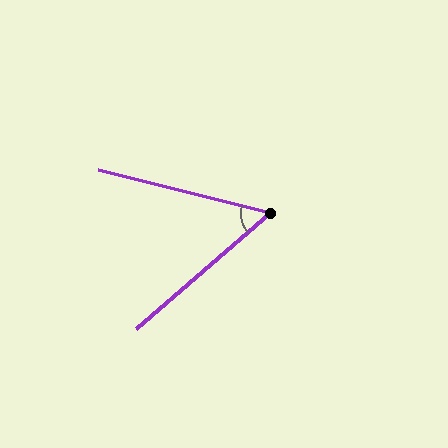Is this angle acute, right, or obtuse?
It is acute.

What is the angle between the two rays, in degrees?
Approximately 55 degrees.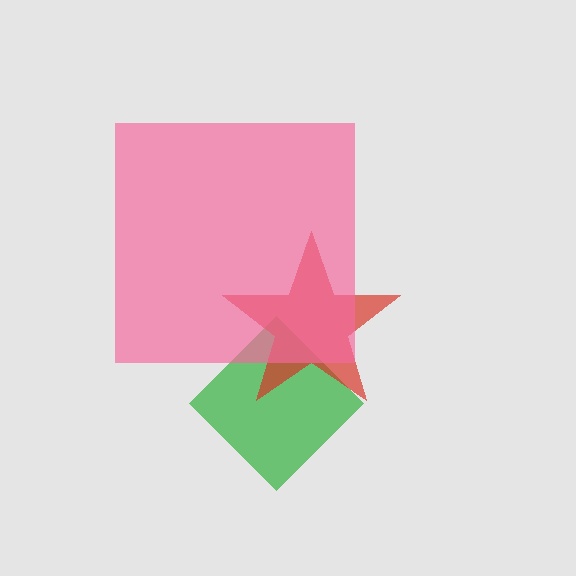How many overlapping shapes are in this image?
There are 3 overlapping shapes in the image.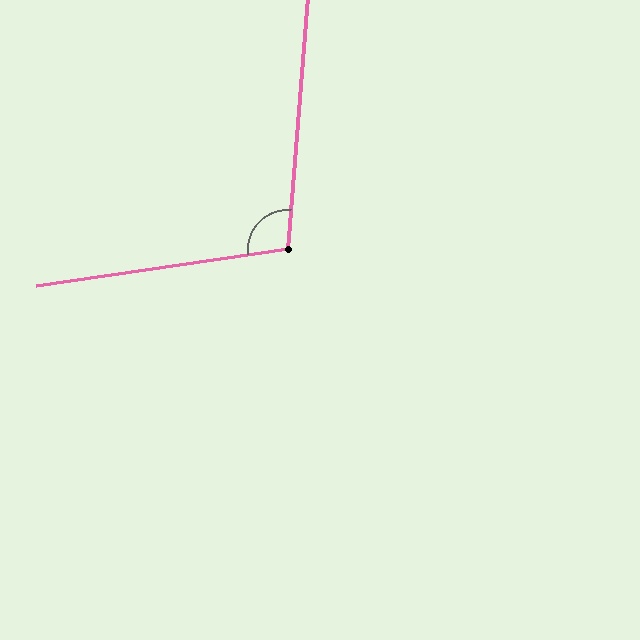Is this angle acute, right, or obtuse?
It is obtuse.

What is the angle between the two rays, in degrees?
Approximately 103 degrees.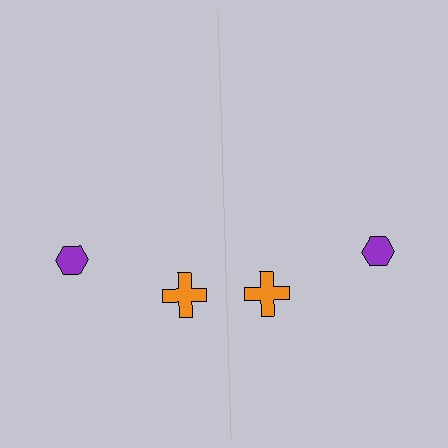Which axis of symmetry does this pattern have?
The pattern has a vertical axis of symmetry running through the center of the image.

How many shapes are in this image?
There are 4 shapes in this image.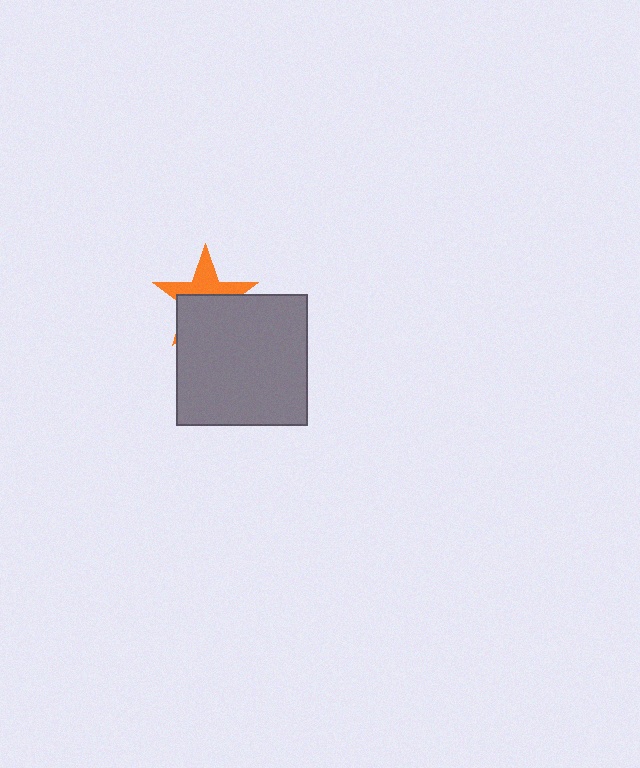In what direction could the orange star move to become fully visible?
The orange star could move up. That would shift it out from behind the gray square entirely.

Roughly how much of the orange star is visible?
A small part of it is visible (roughly 44%).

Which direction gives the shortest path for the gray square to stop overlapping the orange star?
Moving down gives the shortest separation.